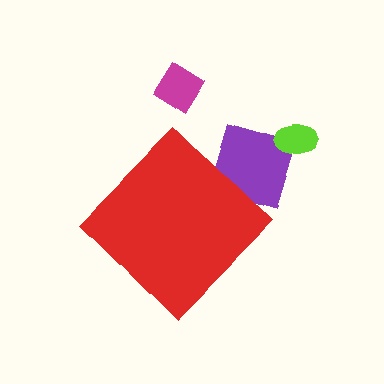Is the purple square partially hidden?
Yes, the purple square is partially hidden behind the red diamond.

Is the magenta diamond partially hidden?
No, the magenta diamond is fully visible.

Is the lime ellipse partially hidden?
No, the lime ellipse is fully visible.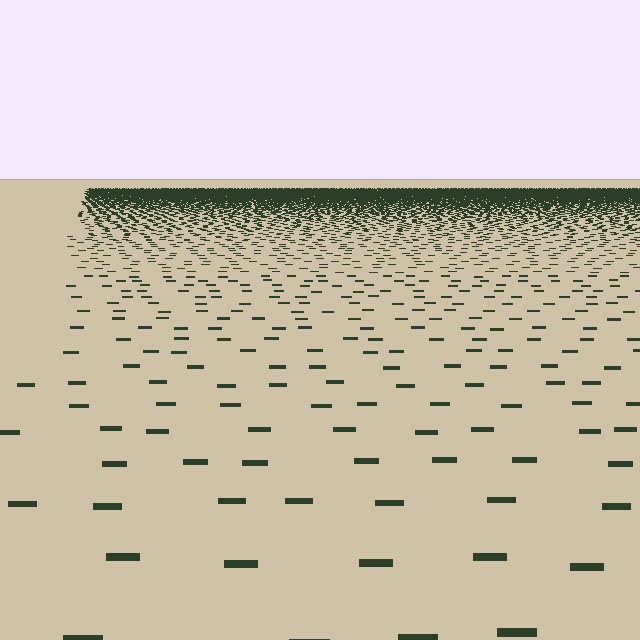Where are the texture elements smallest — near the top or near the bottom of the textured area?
Near the top.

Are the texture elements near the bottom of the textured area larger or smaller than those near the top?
Larger. Near the bottom, elements are closer to the viewer and appear at a bigger on-screen size.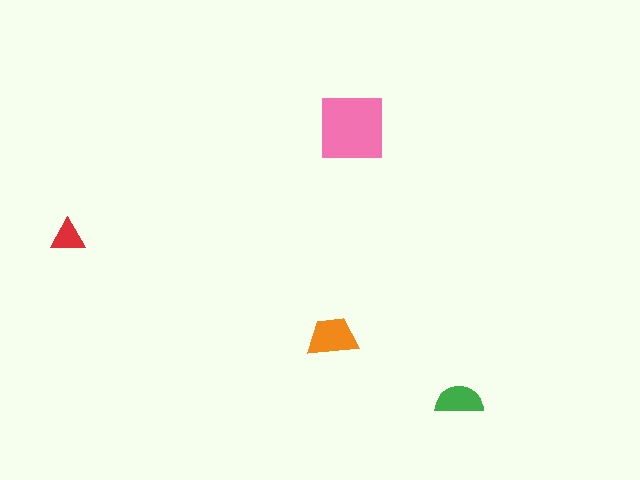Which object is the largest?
The pink square.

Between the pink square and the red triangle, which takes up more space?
The pink square.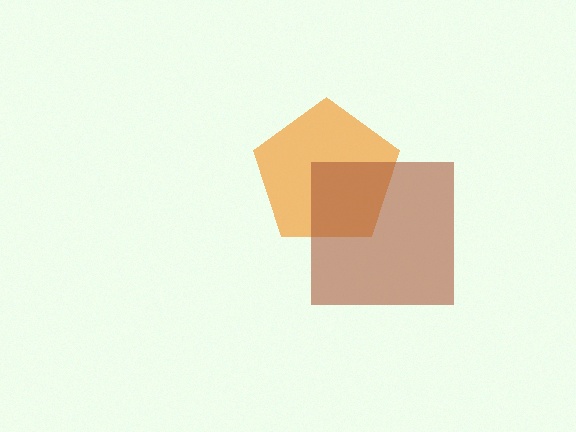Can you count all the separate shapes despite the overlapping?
Yes, there are 2 separate shapes.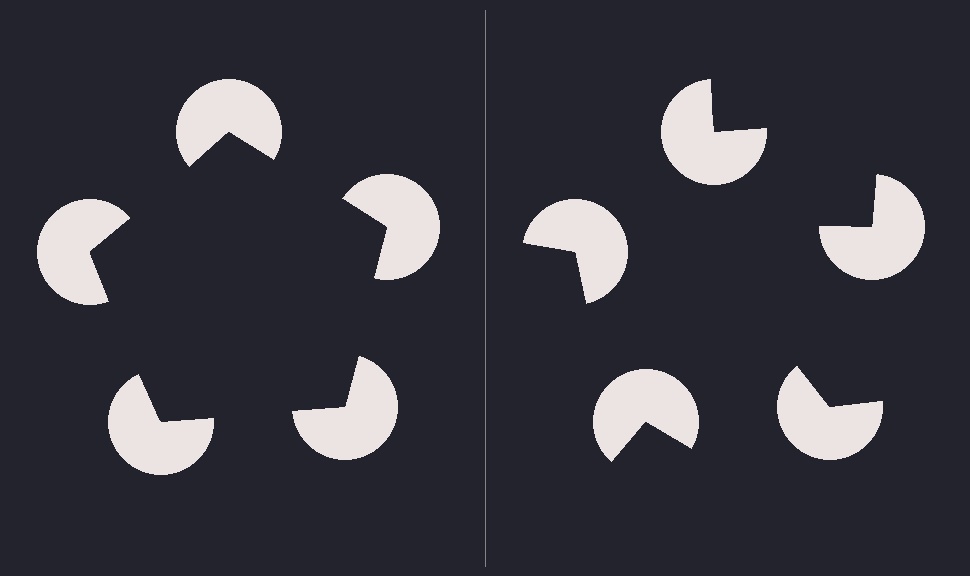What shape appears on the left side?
An illusory pentagon.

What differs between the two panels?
The pac-man discs are positioned identically on both sides; only the wedge orientations differ. On the left they align to a pentagon; on the right they are misaligned.